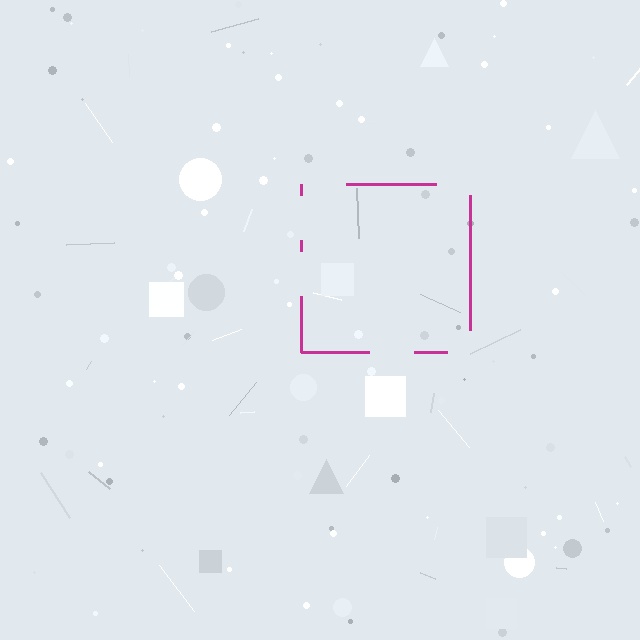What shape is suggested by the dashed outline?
The dashed outline suggests a square.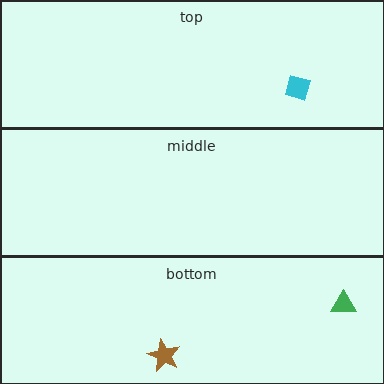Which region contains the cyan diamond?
The top region.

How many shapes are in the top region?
1.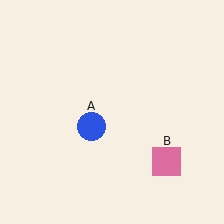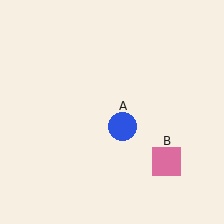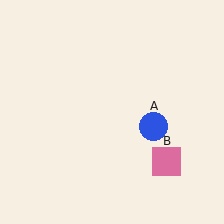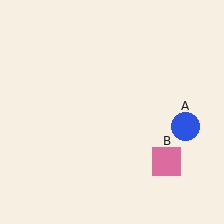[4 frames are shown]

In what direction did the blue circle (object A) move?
The blue circle (object A) moved right.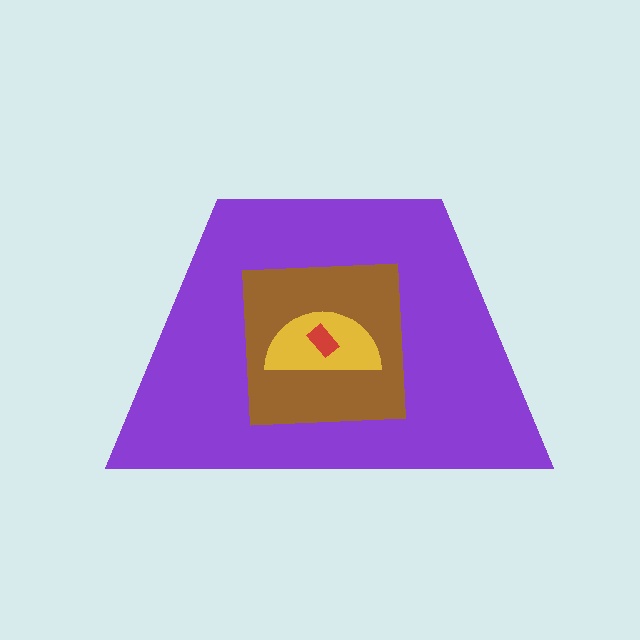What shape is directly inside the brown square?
The yellow semicircle.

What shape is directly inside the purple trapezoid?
The brown square.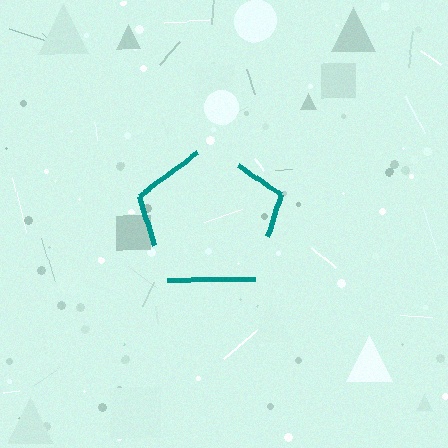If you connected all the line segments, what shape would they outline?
They would outline a pentagon.